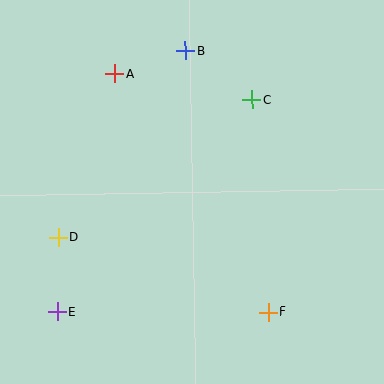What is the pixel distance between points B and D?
The distance between B and D is 226 pixels.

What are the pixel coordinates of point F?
Point F is at (268, 312).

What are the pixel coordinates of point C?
Point C is at (252, 100).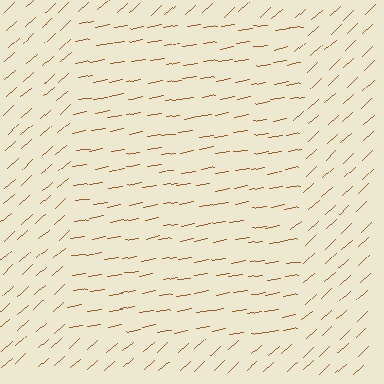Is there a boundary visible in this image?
Yes, there is a texture boundary formed by a change in line orientation.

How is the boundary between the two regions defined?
The boundary is defined purely by a change in line orientation (approximately 32 degrees difference). All lines are the same color and thickness.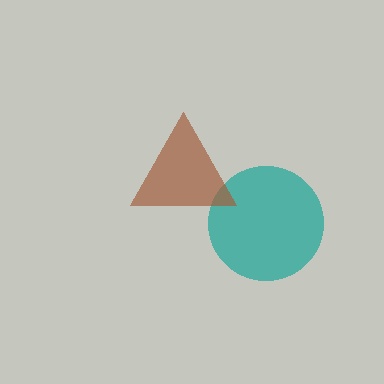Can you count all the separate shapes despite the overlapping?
Yes, there are 2 separate shapes.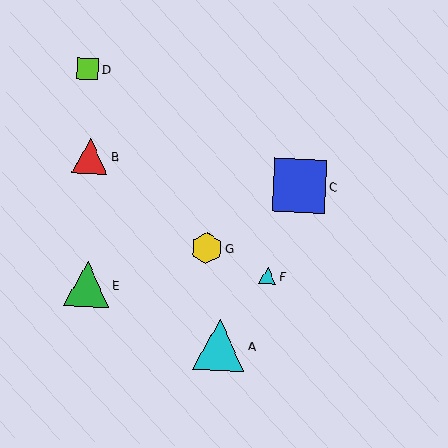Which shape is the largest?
The blue square (labeled C) is the largest.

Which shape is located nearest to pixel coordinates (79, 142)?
The red triangle (labeled B) at (90, 156) is nearest to that location.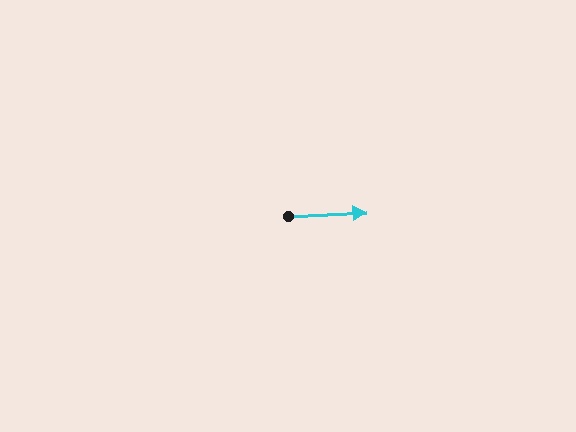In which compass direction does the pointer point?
East.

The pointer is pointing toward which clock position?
Roughly 3 o'clock.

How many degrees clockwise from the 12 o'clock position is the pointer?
Approximately 87 degrees.